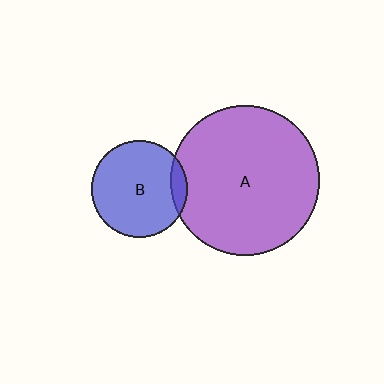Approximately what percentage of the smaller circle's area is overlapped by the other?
Approximately 10%.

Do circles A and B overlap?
Yes.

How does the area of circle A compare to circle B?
Approximately 2.4 times.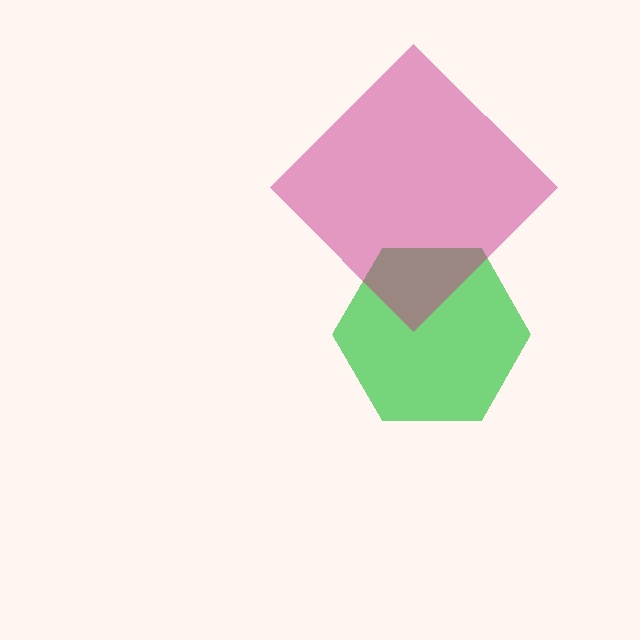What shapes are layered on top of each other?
The layered shapes are: a green hexagon, a magenta diamond.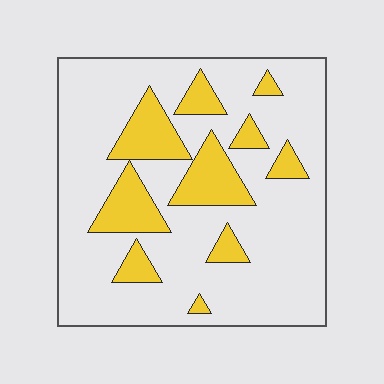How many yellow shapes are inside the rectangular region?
10.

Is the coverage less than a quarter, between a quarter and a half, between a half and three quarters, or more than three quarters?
Less than a quarter.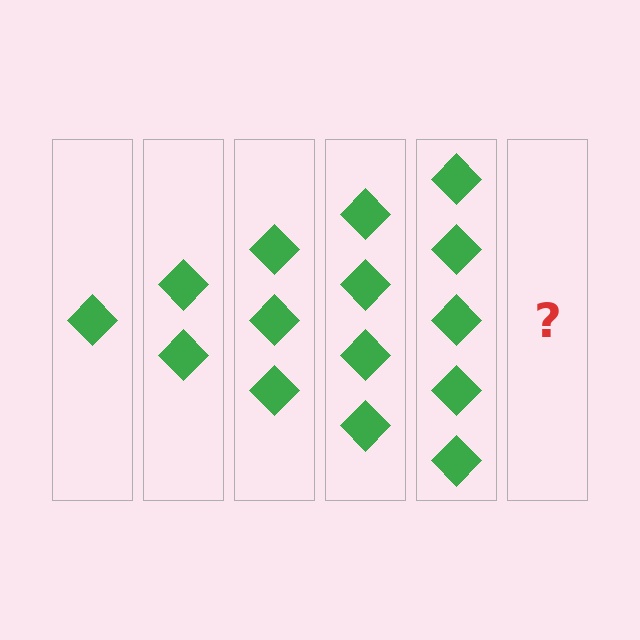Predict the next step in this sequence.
The next step is 6 diamonds.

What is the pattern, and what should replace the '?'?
The pattern is that each step adds one more diamond. The '?' should be 6 diamonds.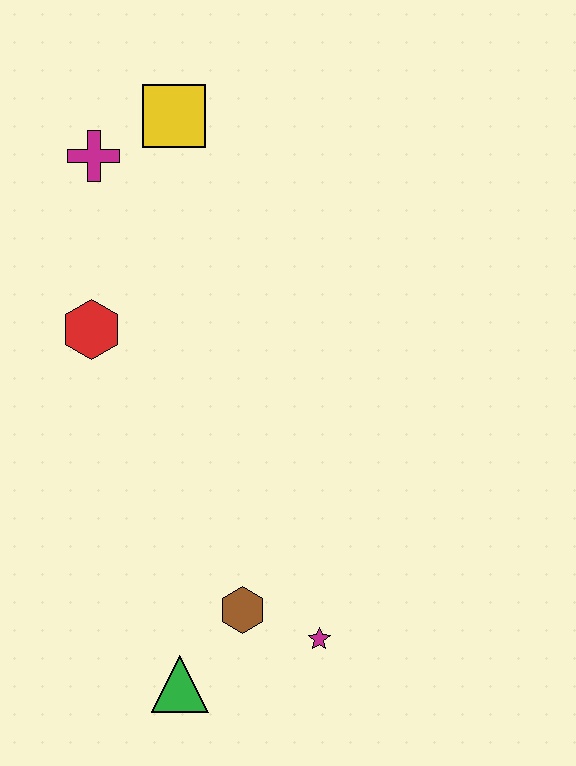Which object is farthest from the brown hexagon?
The yellow square is farthest from the brown hexagon.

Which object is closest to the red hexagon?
The magenta cross is closest to the red hexagon.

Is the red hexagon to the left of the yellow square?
Yes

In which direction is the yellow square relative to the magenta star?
The yellow square is above the magenta star.